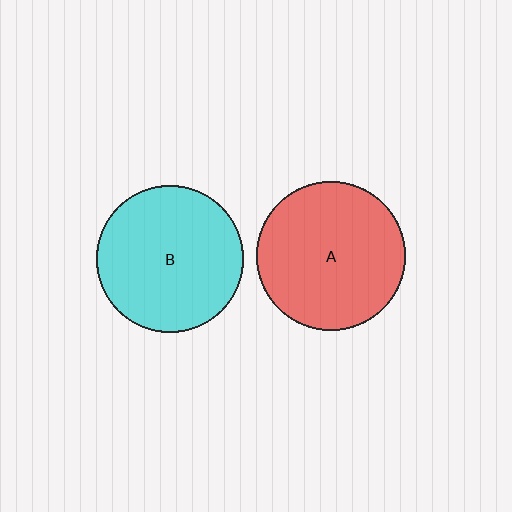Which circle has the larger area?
Circle A (red).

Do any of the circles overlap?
No, none of the circles overlap.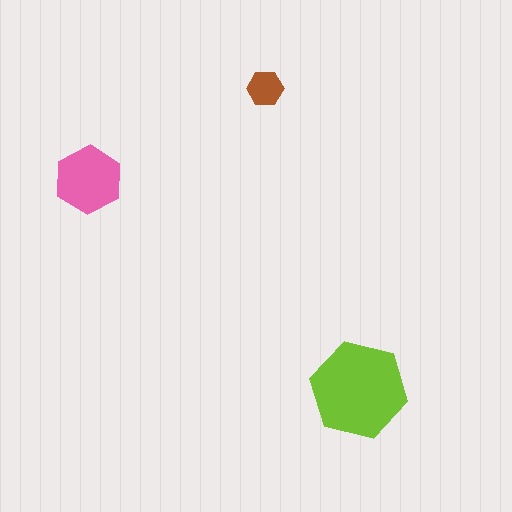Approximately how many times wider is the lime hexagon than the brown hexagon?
About 2.5 times wider.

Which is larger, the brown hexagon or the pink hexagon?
The pink one.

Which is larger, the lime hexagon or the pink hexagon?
The lime one.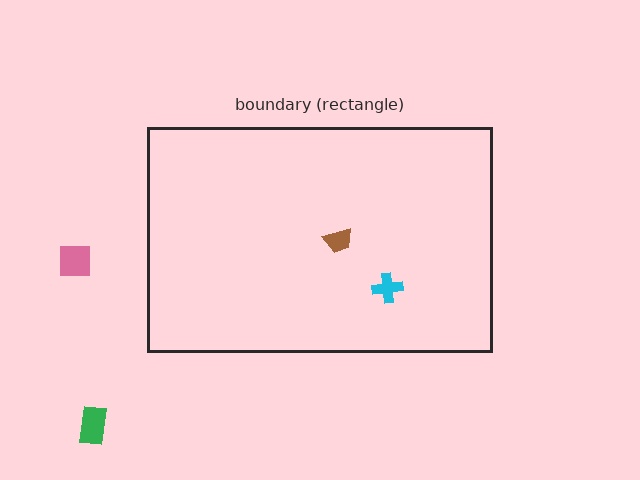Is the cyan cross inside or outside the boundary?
Inside.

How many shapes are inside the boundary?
2 inside, 2 outside.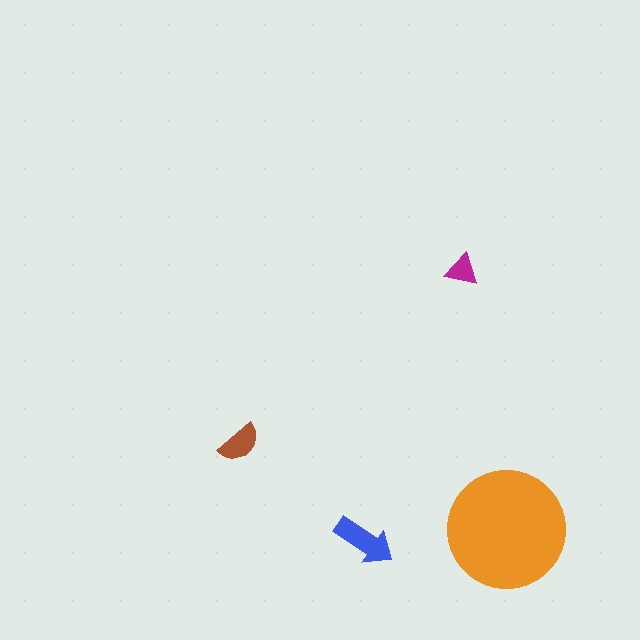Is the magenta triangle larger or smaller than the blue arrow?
Smaller.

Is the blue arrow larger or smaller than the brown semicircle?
Larger.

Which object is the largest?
The orange circle.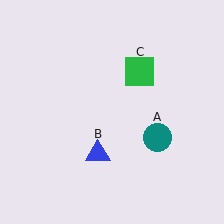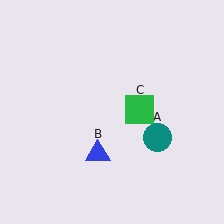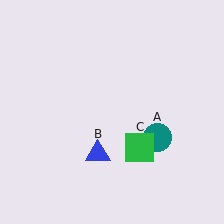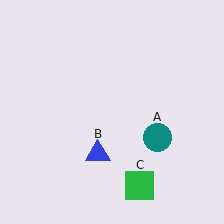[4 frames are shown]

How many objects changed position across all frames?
1 object changed position: green square (object C).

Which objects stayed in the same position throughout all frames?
Teal circle (object A) and blue triangle (object B) remained stationary.